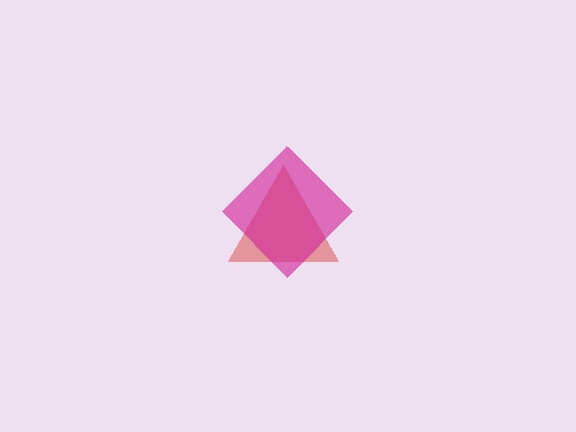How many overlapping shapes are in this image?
There are 2 overlapping shapes in the image.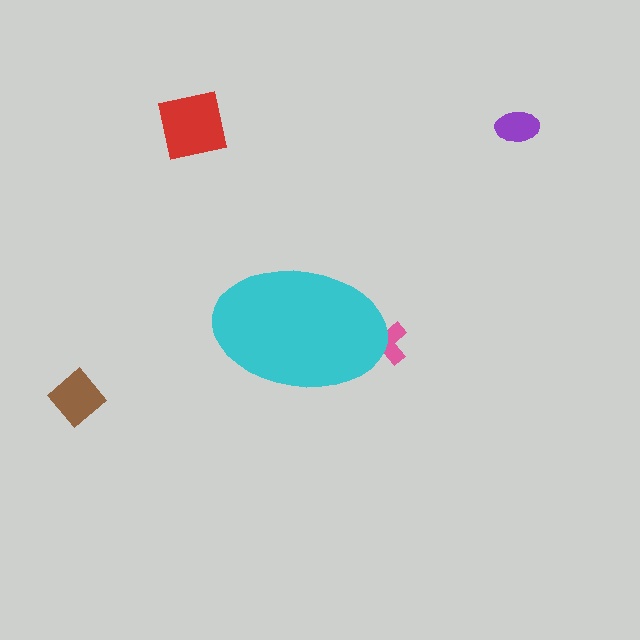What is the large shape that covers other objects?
A cyan ellipse.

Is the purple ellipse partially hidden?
No, the purple ellipse is fully visible.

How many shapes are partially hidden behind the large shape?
1 shape is partially hidden.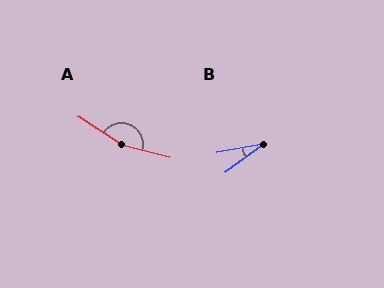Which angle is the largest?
A, at approximately 161 degrees.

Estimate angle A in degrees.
Approximately 161 degrees.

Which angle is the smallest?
B, at approximately 26 degrees.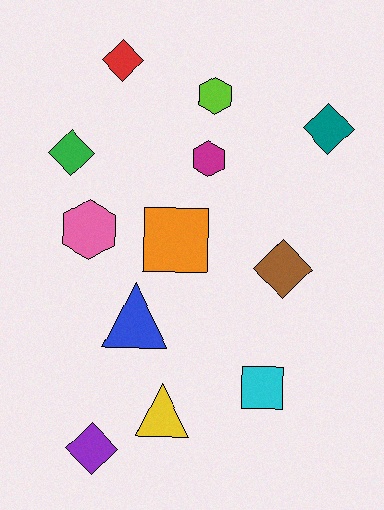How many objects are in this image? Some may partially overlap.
There are 12 objects.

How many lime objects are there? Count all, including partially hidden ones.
There is 1 lime object.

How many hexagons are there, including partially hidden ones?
There are 3 hexagons.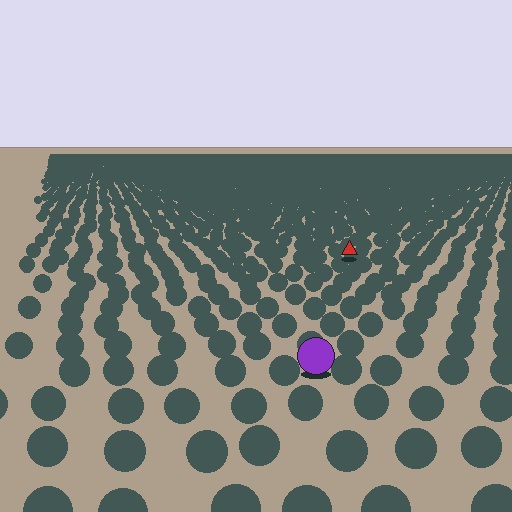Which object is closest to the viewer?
The purple circle is closest. The texture marks near it are larger and more spread out.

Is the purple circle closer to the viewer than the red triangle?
Yes. The purple circle is closer — you can tell from the texture gradient: the ground texture is coarser near it.